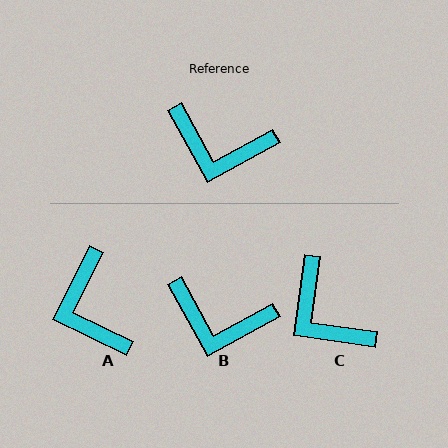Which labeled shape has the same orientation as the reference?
B.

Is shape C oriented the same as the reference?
No, it is off by about 36 degrees.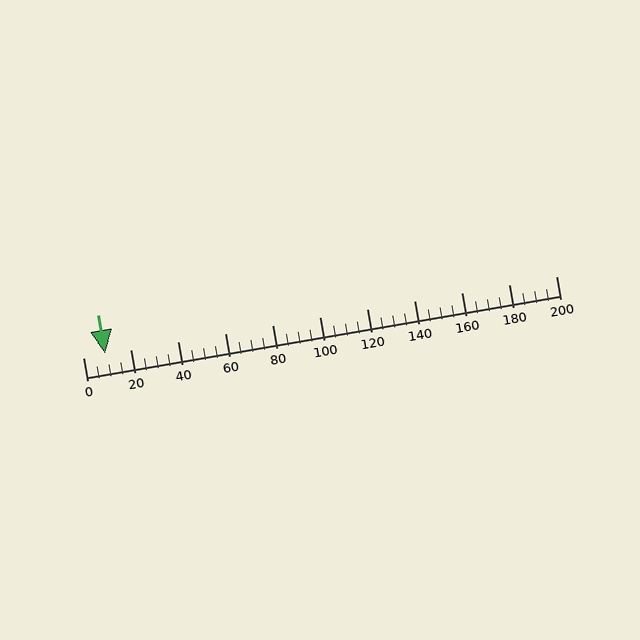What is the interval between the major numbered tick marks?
The major tick marks are spaced 20 units apart.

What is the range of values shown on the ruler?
The ruler shows values from 0 to 200.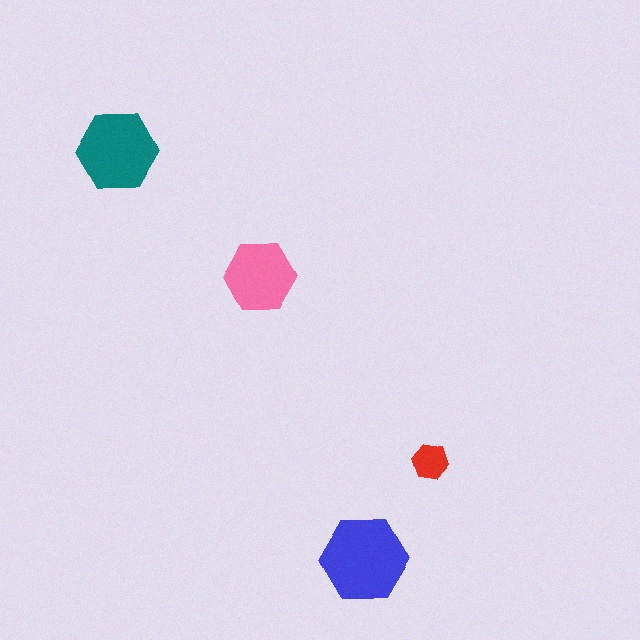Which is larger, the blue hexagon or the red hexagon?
The blue one.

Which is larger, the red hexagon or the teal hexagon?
The teal one.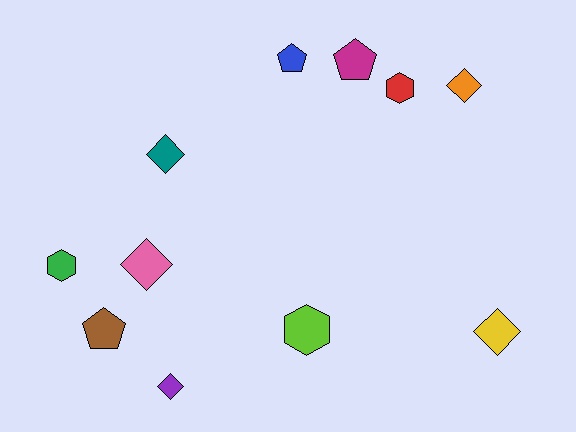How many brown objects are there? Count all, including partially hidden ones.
There is 1 brown object.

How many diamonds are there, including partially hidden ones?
There are 5 diamonds.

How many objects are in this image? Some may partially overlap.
There are 11 objects.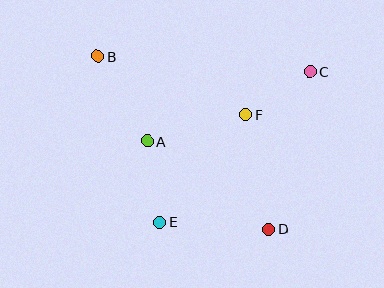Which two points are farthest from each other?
Points B and D are farthest from each other.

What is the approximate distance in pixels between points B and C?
The distance between B and C is approximately 213 pixels.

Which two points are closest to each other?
Points C and F are closest to each other.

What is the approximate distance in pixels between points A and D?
The distance between A and D is approximately 150 pixels.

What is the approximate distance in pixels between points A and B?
The distance between A and B is approximately 98 pixels.